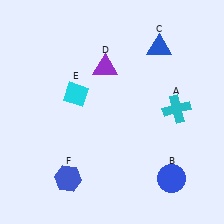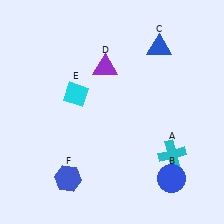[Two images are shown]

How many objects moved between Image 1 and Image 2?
1 object moved between the two images.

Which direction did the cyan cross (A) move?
The cyan cross (A) moved down.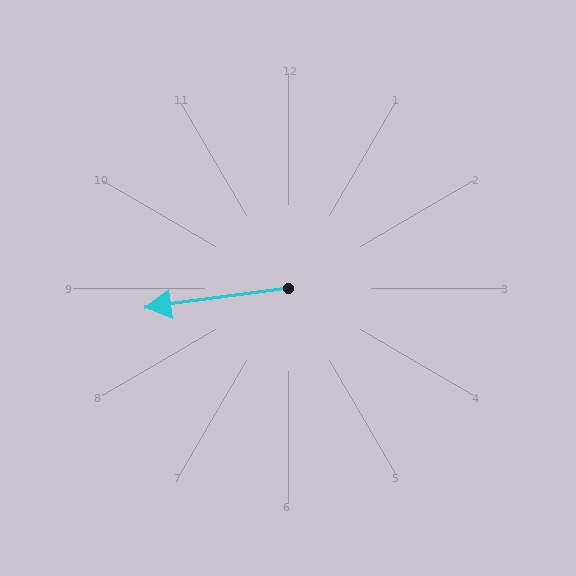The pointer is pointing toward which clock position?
Roughly 9 o'clock.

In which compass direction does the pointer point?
West.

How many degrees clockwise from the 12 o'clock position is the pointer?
Approximately 262 degrees.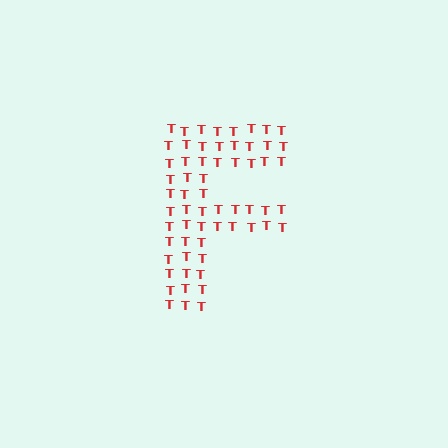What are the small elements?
The small elements are letter T's.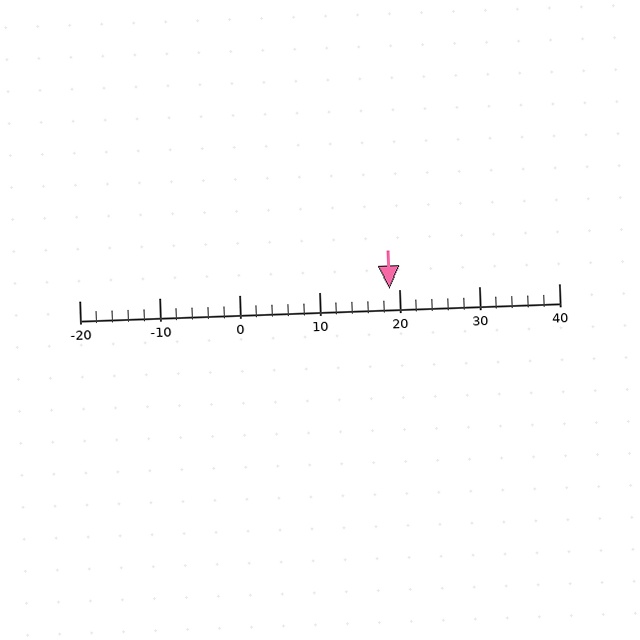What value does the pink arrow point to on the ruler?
The pink arrow points to approximately 19.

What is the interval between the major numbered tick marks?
The major tick marks are spaced 10 units apart.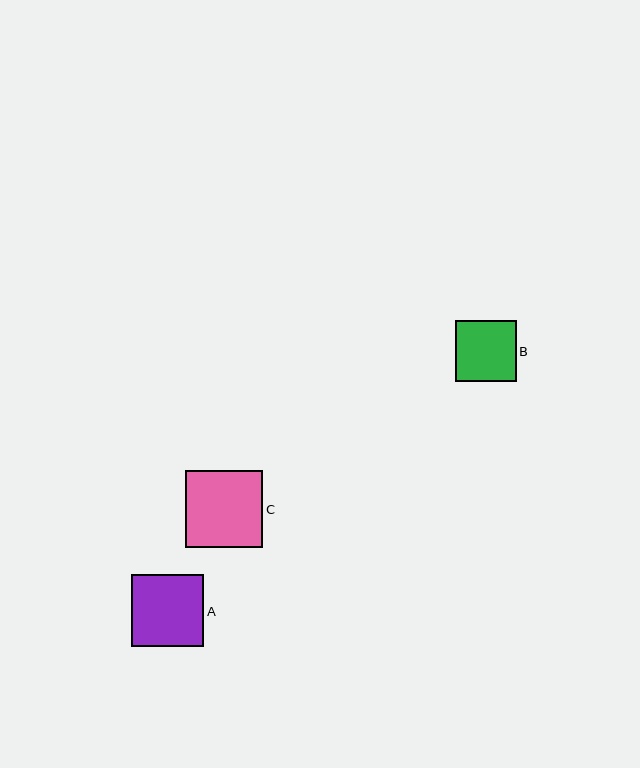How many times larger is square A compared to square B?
Square A is approximately 1.2 times the size of square B.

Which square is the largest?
Square C is the largest with a size of approximately 77 pixels.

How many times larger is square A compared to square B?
Square A is approximately 1.2 times the size of square B.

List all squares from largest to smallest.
From largest to smallest: C, A, B.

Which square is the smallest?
Square B is the smallest with a size of approximately 61 pixels.